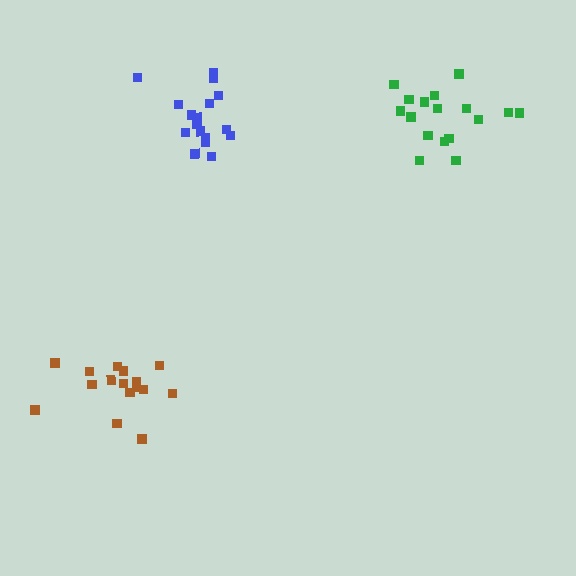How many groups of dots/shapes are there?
There are 3 groups.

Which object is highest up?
The blue cluster is topmost.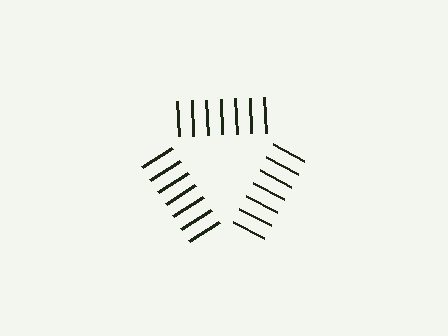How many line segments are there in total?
21 — 7 along each of the 3 edges.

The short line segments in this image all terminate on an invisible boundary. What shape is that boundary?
An illusory triangle — the line segments terminate on its edges but no continuous stroke is drawn.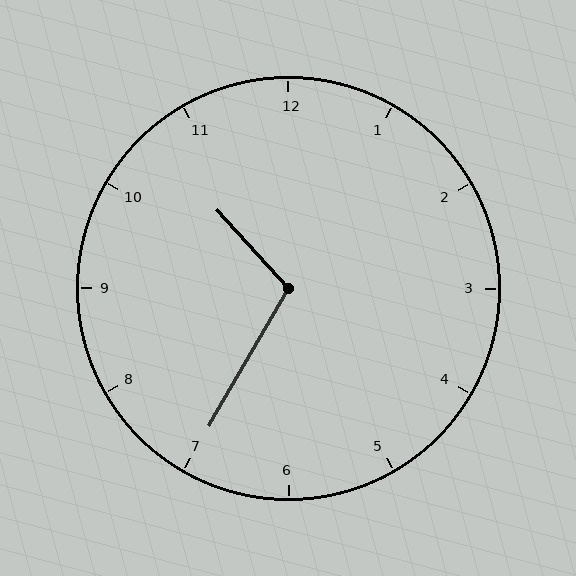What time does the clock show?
10:35.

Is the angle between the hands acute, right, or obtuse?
It is obtuse.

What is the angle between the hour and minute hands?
Approximately 108 degrees.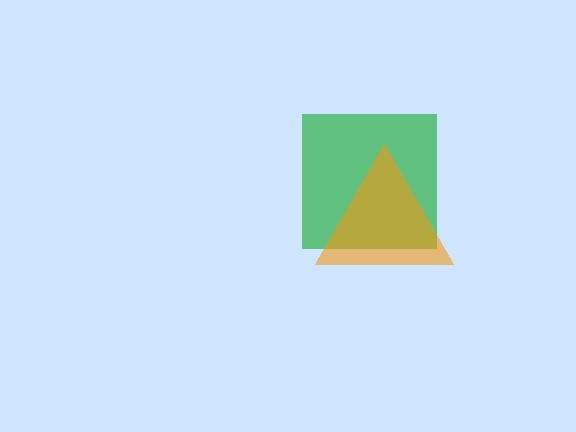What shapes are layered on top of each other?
The layered shapes are: a green square, an orange triangle.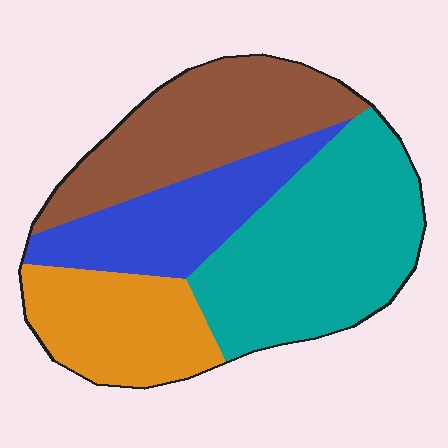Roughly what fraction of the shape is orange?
Orange takes up between a sixth and a third of the shape.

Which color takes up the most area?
Teal, at roughly 35%.